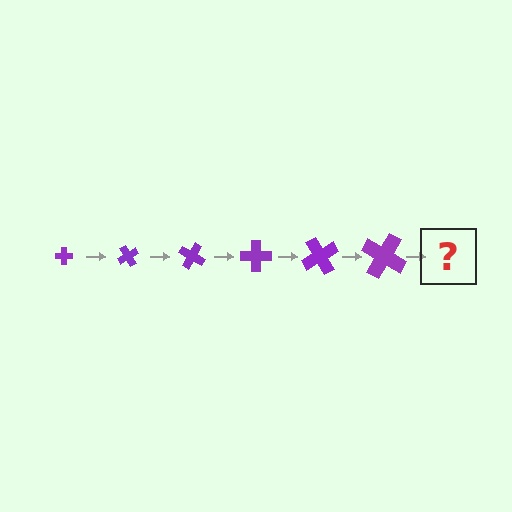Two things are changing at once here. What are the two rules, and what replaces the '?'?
The two rules are that the cross grows larger each step and it rotates 60 degrees each step. The '?' should be a cross, larger than the previous one and rotated 360 degrees from the start.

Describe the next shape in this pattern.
It should be a cross, larger than the previous one and rotated 360 degrees from the start.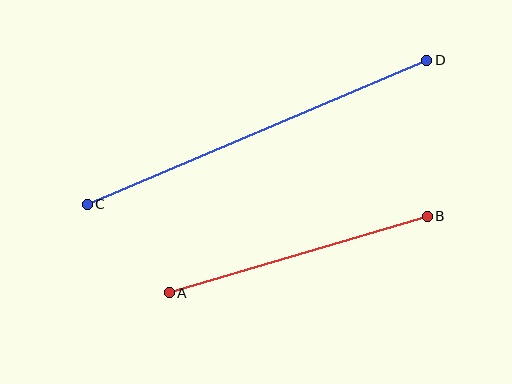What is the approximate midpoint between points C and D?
The midpoint is at approximately (257, 132) pixels.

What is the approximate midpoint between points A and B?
The midpoint is at approximately (298, 254) pixels.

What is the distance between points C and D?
The distance is approximately 368 pixels.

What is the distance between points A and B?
The distance is approximately 269 pixels.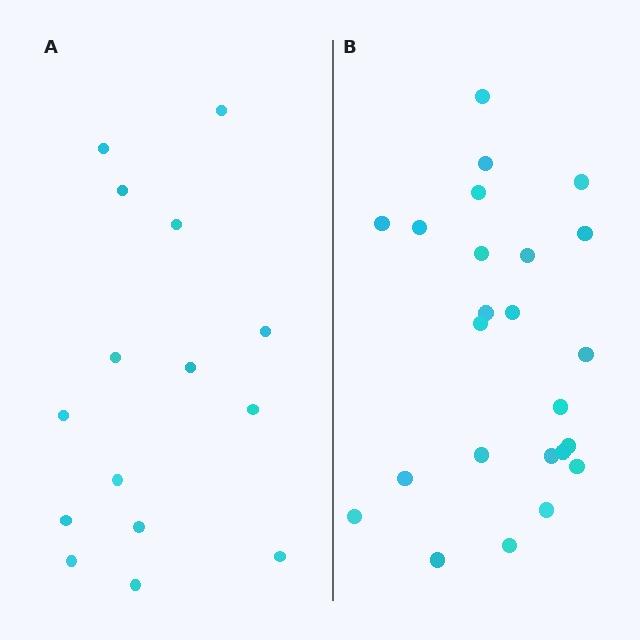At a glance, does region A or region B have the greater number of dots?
Region B (the right region) has more dots.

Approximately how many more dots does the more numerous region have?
Region B has roughly 8 or so more dots than region A.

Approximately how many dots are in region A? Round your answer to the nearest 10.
About 20 dots. (The exact count is 15, which rounds to 20.)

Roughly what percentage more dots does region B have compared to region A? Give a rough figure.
About 60% more.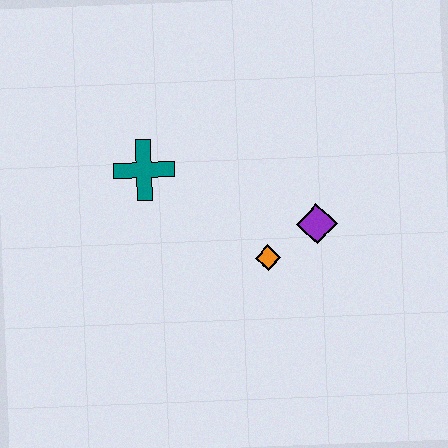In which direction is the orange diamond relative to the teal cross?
The orange diamond is to the right of the teal cross.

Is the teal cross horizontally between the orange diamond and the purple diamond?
No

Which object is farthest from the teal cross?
The purple diamond is farthest from the teal cross.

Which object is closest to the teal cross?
The orange diamond is closest to the teal cross.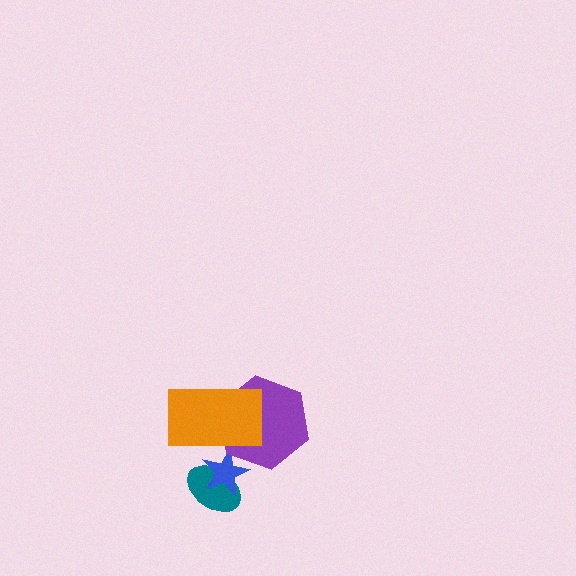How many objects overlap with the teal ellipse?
1 object overlaps with the teal ellipse.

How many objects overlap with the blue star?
3 objects overlap with the blue star.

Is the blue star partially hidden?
Yes, it is partially covered by another shape.